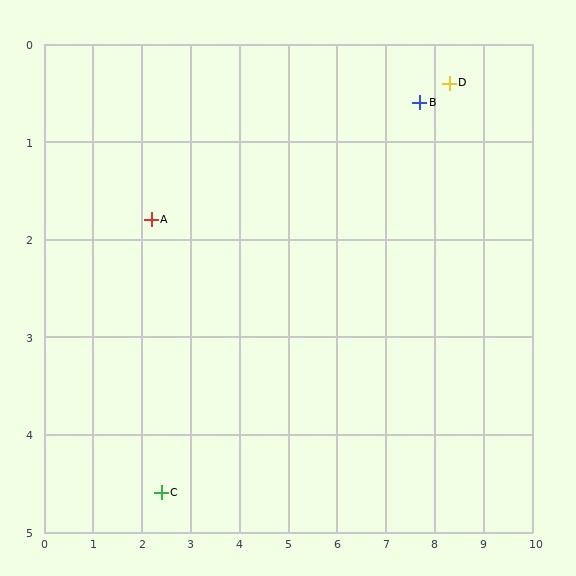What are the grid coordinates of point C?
Point C is at approximately (2.4, 4.6).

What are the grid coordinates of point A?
Point A is at approximately (2.2, 1.8).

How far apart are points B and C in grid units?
Points B and C are about 6.6 grid units apart.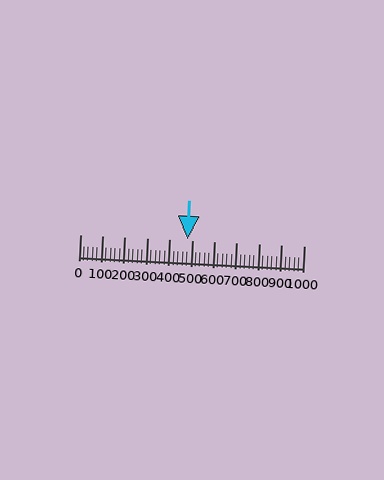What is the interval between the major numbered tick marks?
The major tick marks are spaced 100 units apart.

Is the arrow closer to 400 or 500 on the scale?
The arrow is closer to 500.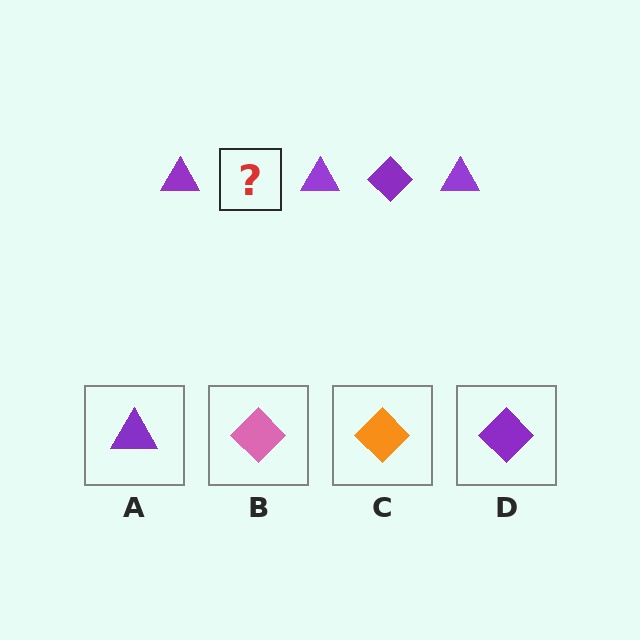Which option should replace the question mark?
Option D.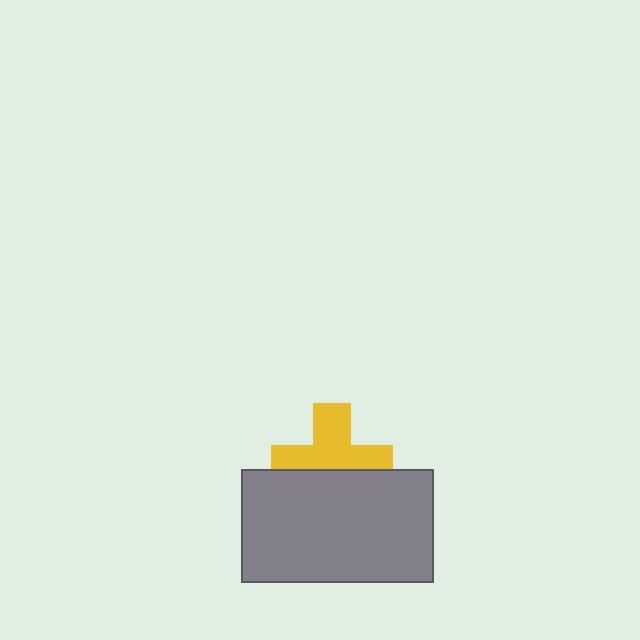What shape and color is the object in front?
The object in front is a gray rectangle.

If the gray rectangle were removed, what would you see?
You would see the complete yellow cross.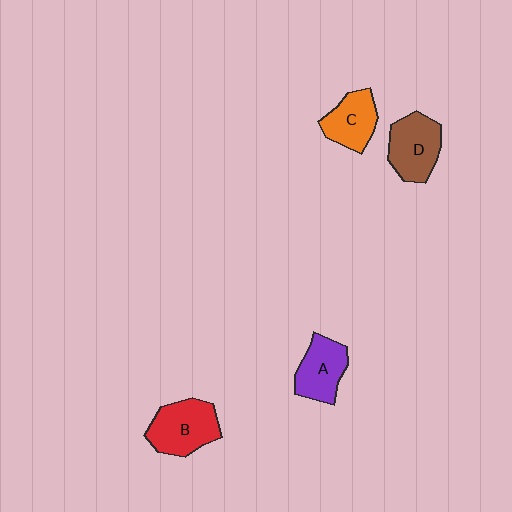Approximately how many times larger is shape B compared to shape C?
Approximately 1.3 times.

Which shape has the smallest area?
Shape C (orange).